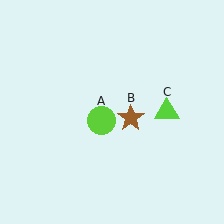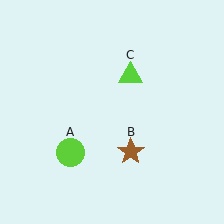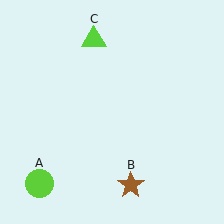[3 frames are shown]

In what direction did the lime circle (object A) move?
The lime circle (object A) moved down and to the left.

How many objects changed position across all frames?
3 objects changed position: lime circle (object A), brown star (object B), lime triangle (object C).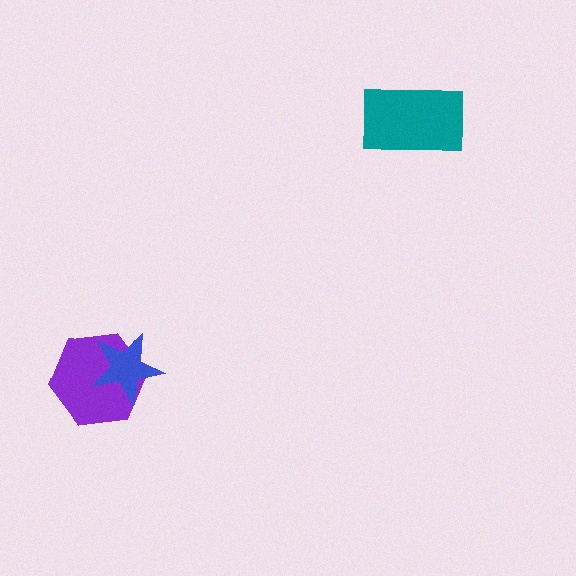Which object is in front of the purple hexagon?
The blue star is in front of the purple hexagon.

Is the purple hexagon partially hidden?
Yes, it is partially covered by another shape.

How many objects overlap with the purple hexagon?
1 object overlaps with the purple hexagon.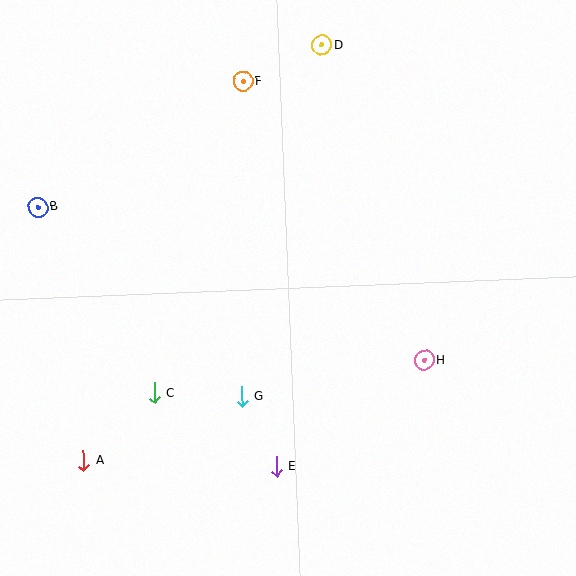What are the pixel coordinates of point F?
Point F is at (243, 81).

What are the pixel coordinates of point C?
Point C is at (154, 393).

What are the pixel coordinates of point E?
Point E is at (276, 466).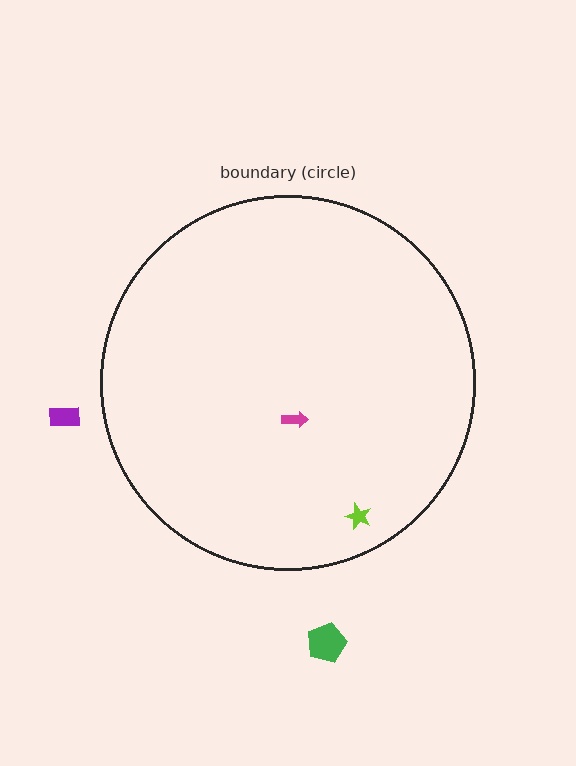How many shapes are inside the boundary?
2 inside, 2 outside.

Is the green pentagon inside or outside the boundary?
Outside.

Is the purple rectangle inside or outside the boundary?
Outside.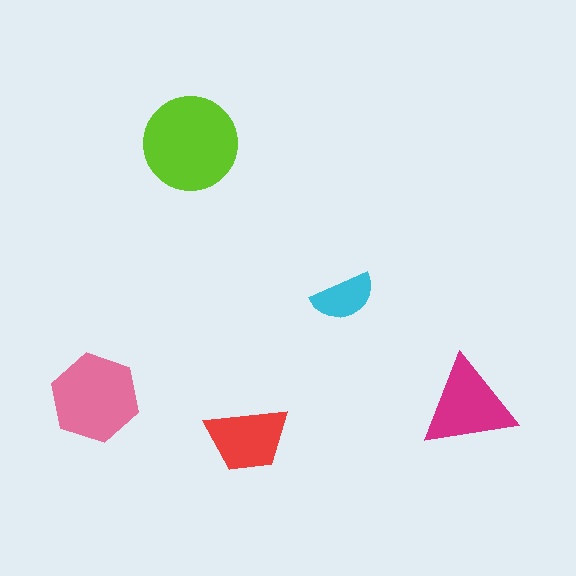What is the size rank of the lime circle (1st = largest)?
1st.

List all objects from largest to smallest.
The lime circle, the pink hexagon, the magenta triangle, the red trapezoid, the cyan semicircle.